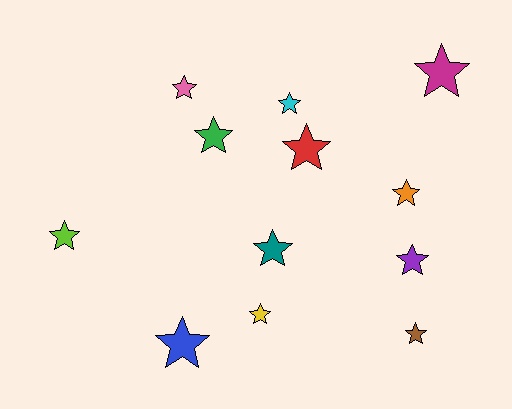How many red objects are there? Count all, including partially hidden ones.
There is 1 red object.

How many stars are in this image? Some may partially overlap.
There are 12 stars.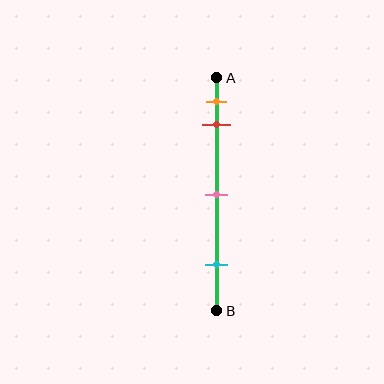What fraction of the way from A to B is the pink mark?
The pink mark is approximately 50% (0.5) of the way from A to B.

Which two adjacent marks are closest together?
The orange and red marks are the closest adjacent pair.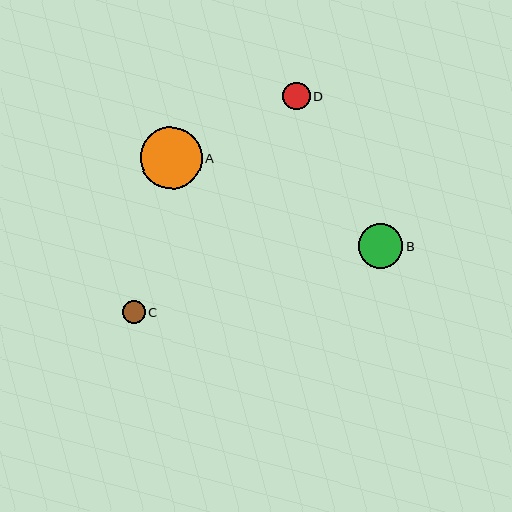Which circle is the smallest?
Circle C is the smallest with a size of approximately 22 pixels.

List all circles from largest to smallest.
From largest to smallest: A, B, D, C.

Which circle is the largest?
Circle A is the largest with a size of approximately 62 pixels.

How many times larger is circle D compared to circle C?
Circle D is approximately 1.2 times the size of circle C.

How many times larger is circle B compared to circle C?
Circle B is approximately 2.0 times the size of circle C.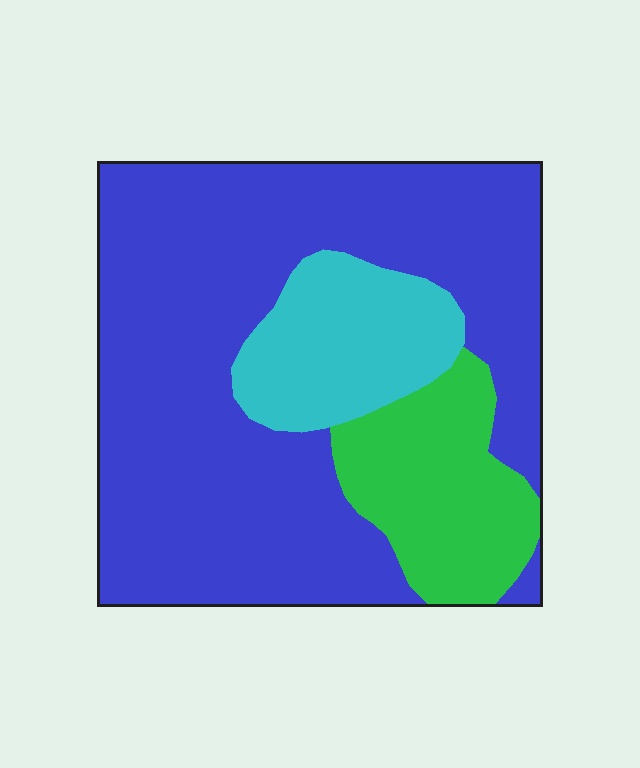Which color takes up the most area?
Blue, at roughly 70%.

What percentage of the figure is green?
Green takes up about one sixth (1/6) of the figure.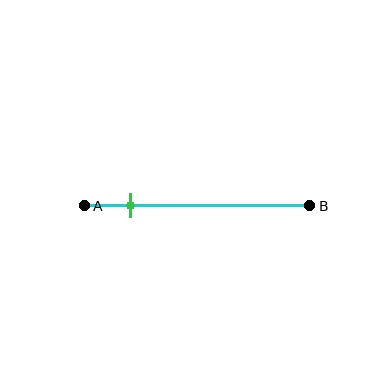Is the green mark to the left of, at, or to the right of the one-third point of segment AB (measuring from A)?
The green mark is to the left of the one-third point of segment AB.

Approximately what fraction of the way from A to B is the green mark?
The green mark is approximately 20% of the way from A to B.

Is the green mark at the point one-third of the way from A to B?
No, the mark is at about 20% from A, not at the 33% one-third point.